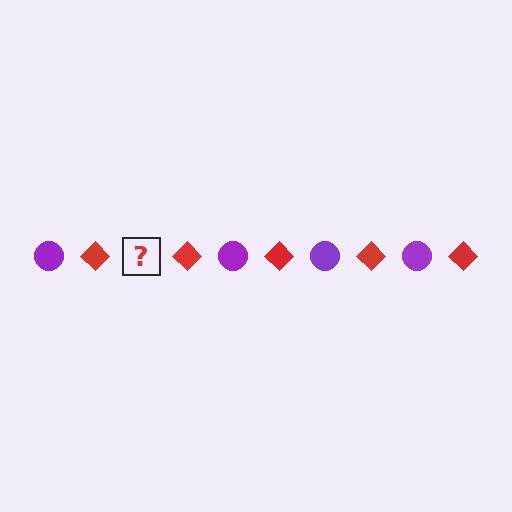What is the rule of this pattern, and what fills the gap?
The rule is that the pattern alternates between purple circle and red diamond. The gap should be filled with a purple circle.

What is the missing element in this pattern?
The missing element is a purple circle.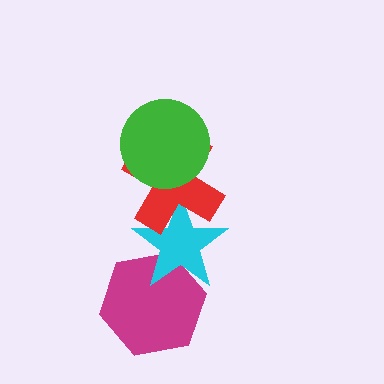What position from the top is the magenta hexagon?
The magenta hexagon is 4th from the top.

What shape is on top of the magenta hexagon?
The cyan star is on top of the magenta hexagon.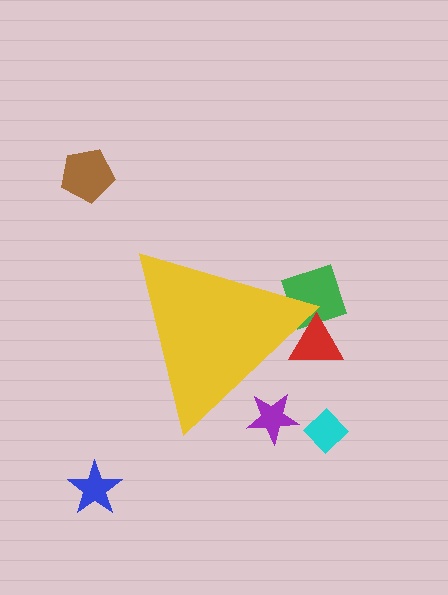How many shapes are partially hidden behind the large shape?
3 shapes are partially hidden.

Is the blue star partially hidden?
No, the blue star is fully visible.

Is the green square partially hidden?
Yes, the green square is partially hidden behind the yellow triangle.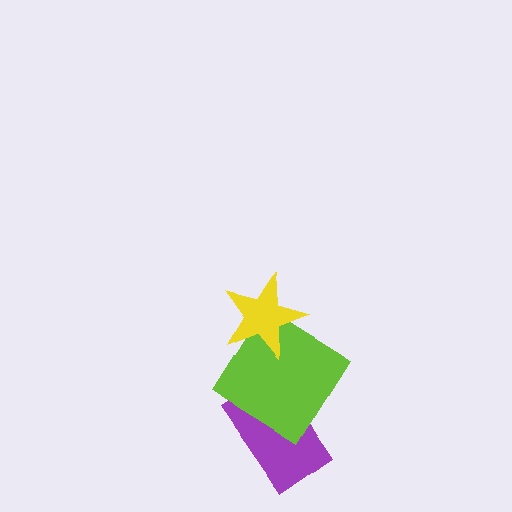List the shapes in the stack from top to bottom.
From top to bottom: the yellow star, the lime diamond, the purple rectangle.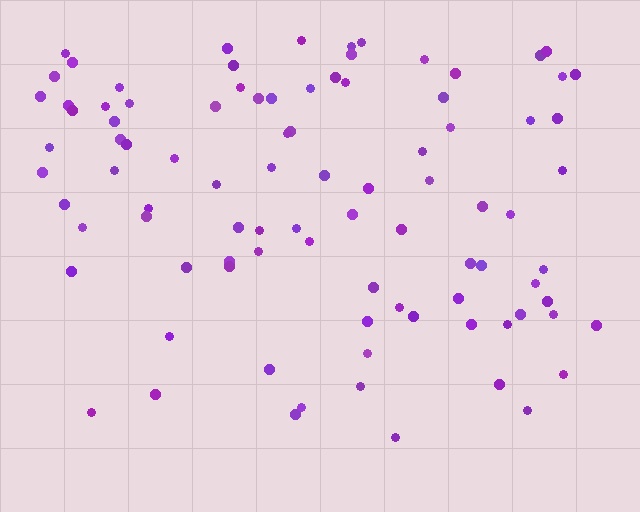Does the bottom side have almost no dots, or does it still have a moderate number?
Still a moderate number, just noticeably fewer than the top.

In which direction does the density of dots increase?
From bottom to top, with the top side densest.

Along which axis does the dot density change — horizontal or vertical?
Vertical.